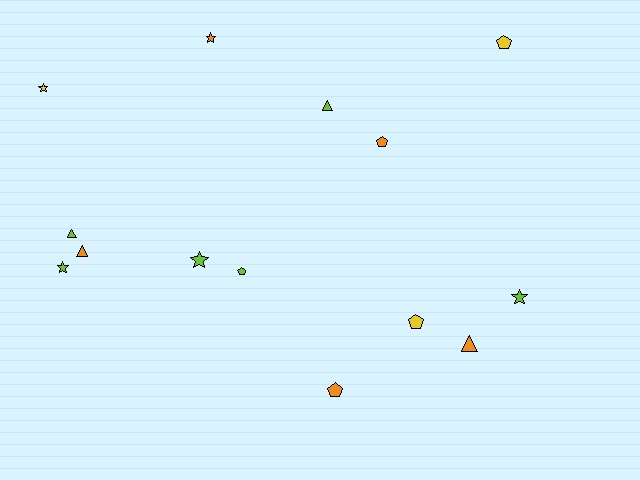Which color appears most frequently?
Lime, with 6 objects.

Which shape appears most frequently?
Pentagon, with 5 objects.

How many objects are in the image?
There are 14 objects.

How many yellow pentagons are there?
There are 2 yellow pentagons.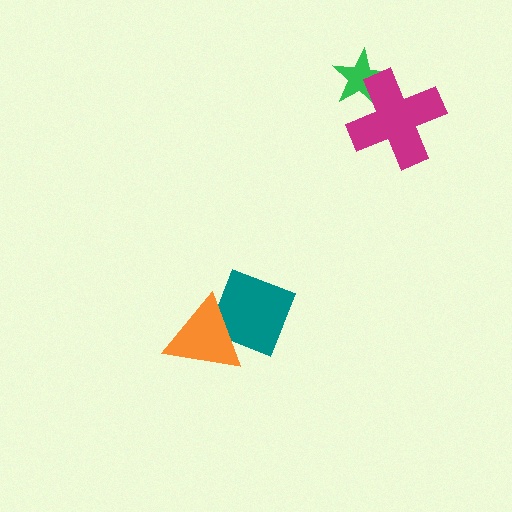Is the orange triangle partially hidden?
No, no other shape covers it.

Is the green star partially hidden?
Yes, it is partially covered by another shape.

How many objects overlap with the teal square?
1 object overlaps with the teal square.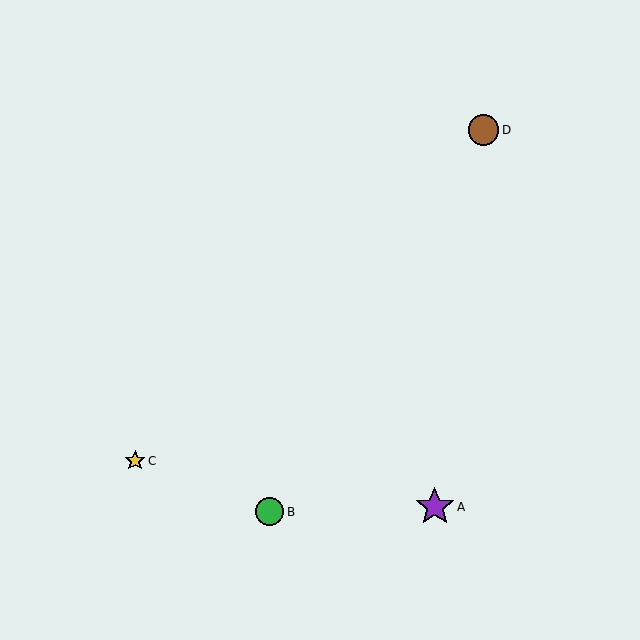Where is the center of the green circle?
The center of the green circle is at (270, 512).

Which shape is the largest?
The purple star (labeled A) is the largest.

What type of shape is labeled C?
Shape C is a yellow star.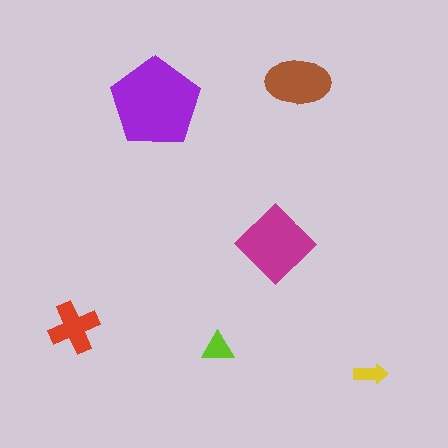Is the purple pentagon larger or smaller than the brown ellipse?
Larger.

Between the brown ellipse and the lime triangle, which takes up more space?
The brown ellipse.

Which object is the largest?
The purple pentagon.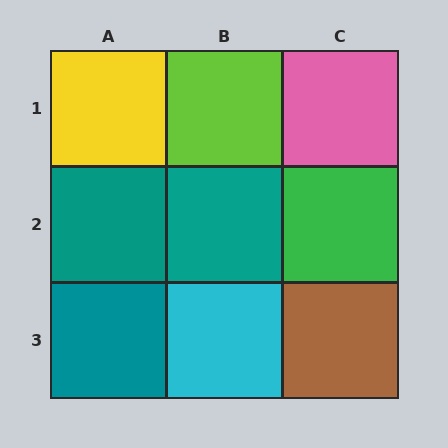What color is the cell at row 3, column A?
Teal.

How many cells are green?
1 cell is green.